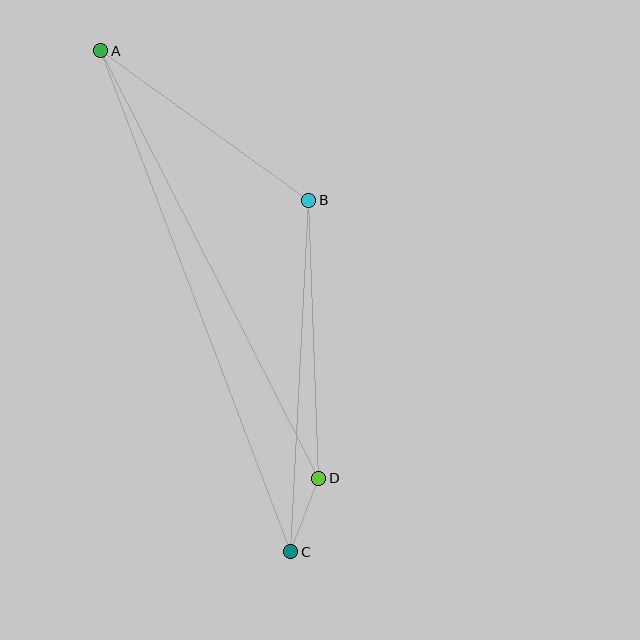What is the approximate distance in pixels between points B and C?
The distance between B and C is approximately 352 pixels.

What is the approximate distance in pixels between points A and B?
The distance between A and B is approximately 257 pixels.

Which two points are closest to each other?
Points C and D are closest to each other.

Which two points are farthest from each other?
Points A and C are farthest from each other.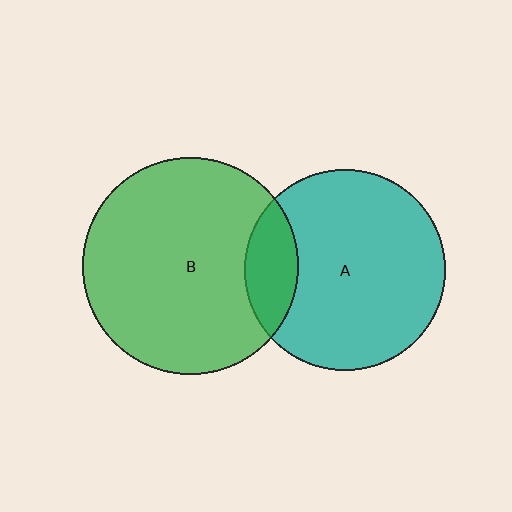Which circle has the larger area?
Circle B (green).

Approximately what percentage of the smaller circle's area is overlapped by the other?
Approximately 15%.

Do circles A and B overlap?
Yes.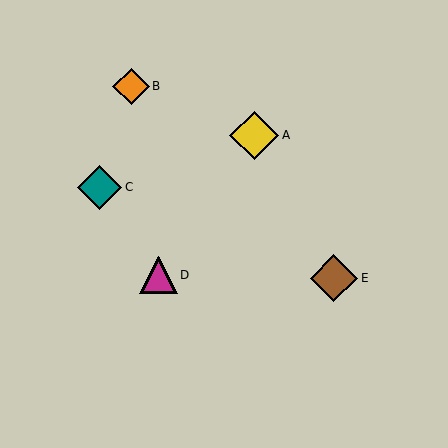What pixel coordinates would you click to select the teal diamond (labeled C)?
Click at (100, 187) to select the teal diamond C.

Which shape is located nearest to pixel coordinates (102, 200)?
The teal diamond (labeled C) at (100, 187) is nearest to that location.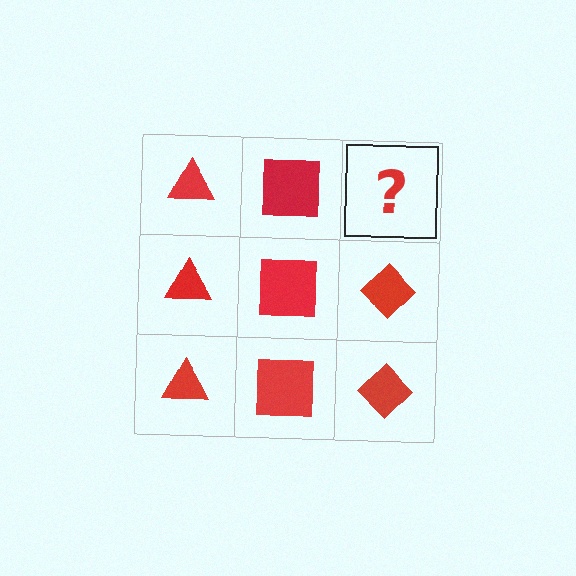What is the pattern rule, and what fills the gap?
The rule is that each column has a consistent shape. The gap should be filled with a red diamond.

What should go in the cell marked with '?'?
The missing cell should contain a red diamond.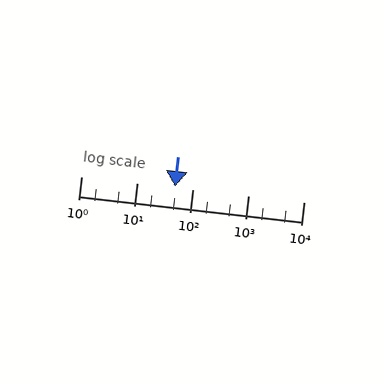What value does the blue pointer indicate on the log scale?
The pointer indicates approximately 48.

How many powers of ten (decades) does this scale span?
The scale spans 4 decades, from 1 to 10000.